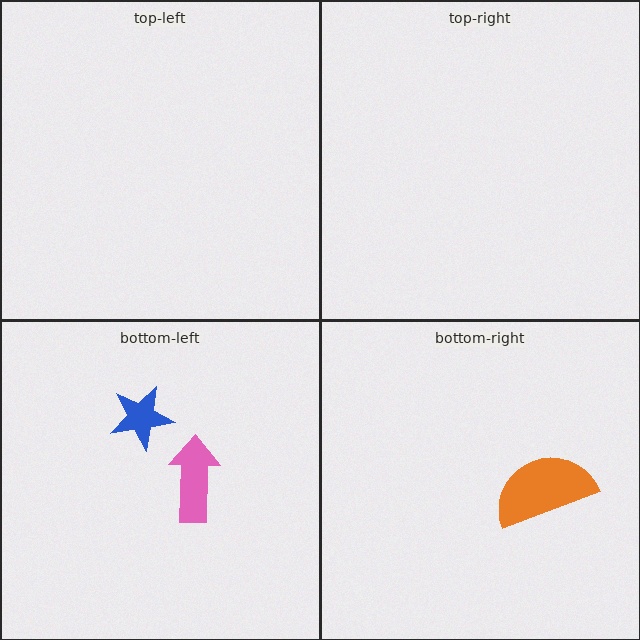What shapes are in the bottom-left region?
The pink arrow, the blue star.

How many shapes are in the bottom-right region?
1.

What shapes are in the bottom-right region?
The orange semicircle.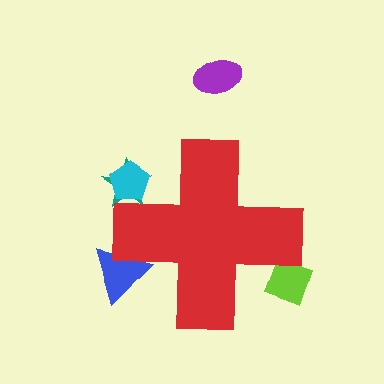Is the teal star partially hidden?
Yes, the teal star is partially hidden behind the red cross.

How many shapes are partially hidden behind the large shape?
4 shapes are partially hidden.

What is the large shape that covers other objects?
A red cross.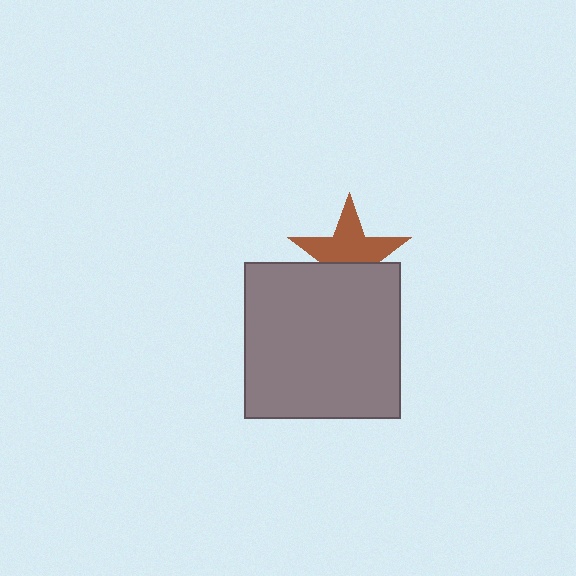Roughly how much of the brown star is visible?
About half of it is visible (roughly 59%).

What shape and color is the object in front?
The object in front is a gray square.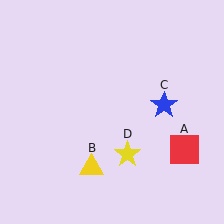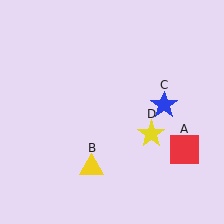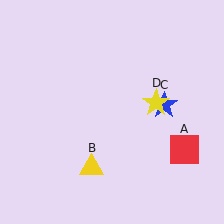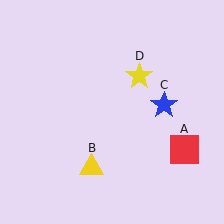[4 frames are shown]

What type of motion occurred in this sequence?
The yellow star (object D) rotated counterclockwise around the center of the scene.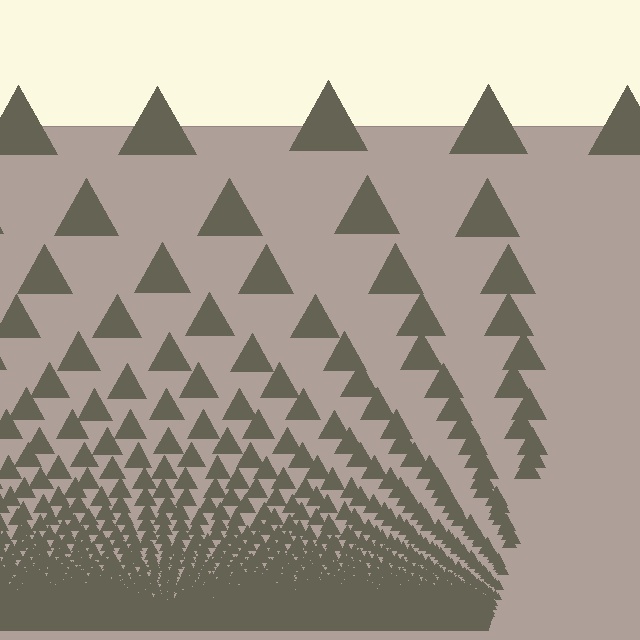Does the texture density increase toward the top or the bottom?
Density increases toward the bottom.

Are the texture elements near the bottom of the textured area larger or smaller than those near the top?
Smaller. The gradient is inverted — elements near the bottom are smaller and denser.